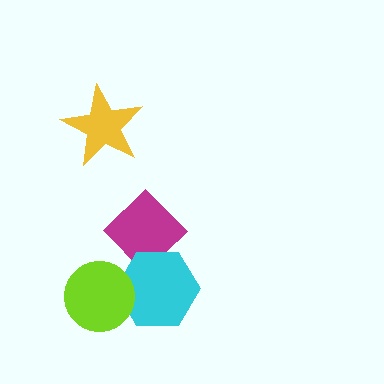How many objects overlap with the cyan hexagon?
2 objects overlap with the cyan hexagon.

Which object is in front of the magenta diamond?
The cyan hexagon is in front of the magenta diamond.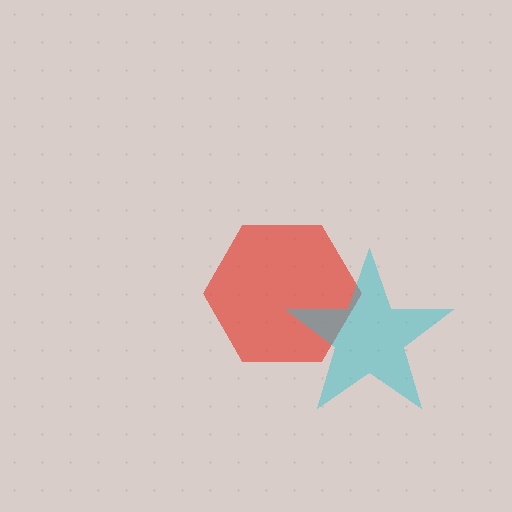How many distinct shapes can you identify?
There are 2 distinct shapes: a red hexagon, a cyan star.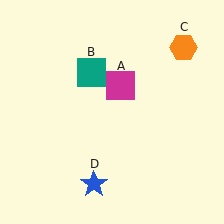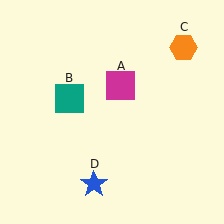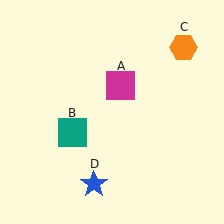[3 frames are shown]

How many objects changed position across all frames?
1 object changed position: teal square (object B).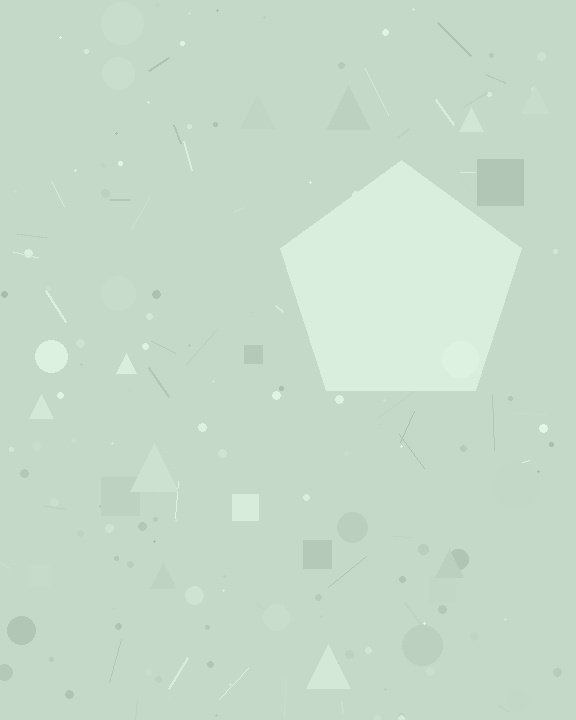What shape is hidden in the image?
A pentagon is hidden in the image.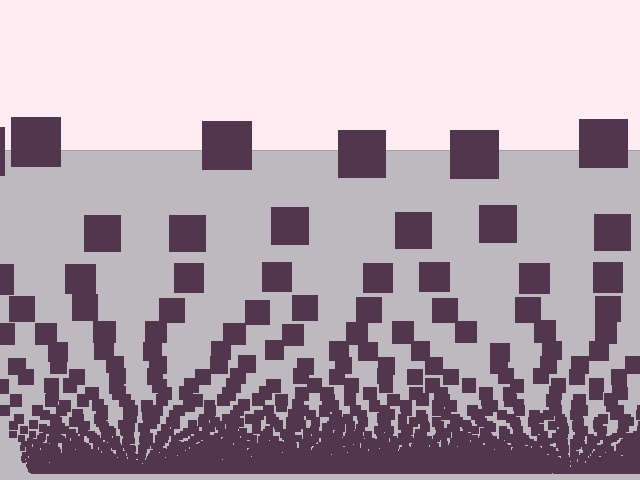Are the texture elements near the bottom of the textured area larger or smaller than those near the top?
Smaller. The gradient is inverted — elements near the bottom are smaller and denser.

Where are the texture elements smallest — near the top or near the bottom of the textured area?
Near the bottom.